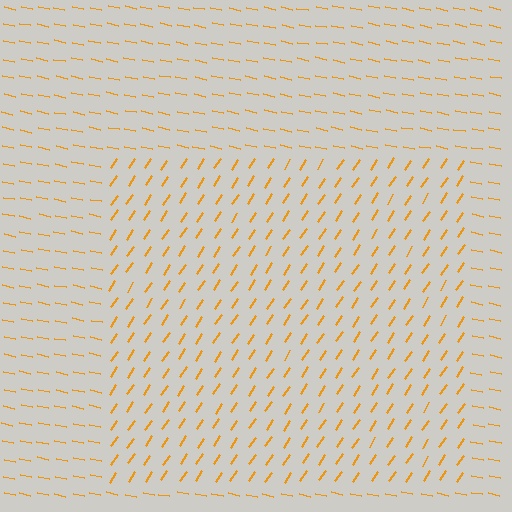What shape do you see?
I see a rectangle.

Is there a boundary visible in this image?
Yes, there is a texture boundary formed by a change in line orientation.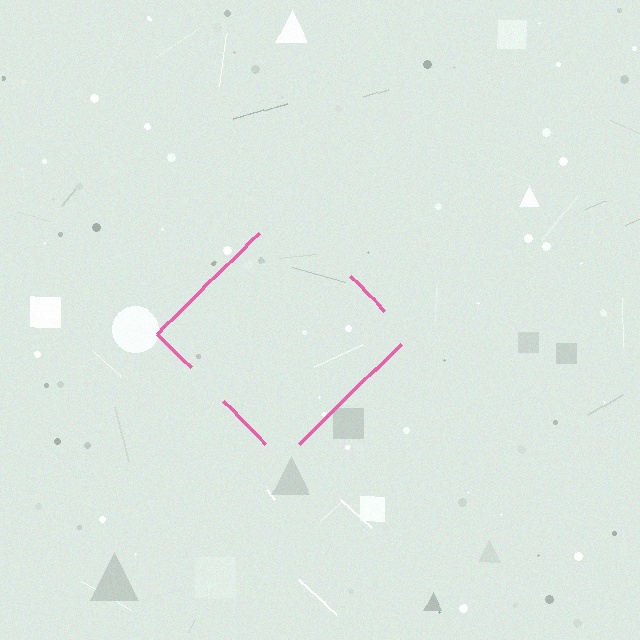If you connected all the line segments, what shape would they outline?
They would outline a diamond.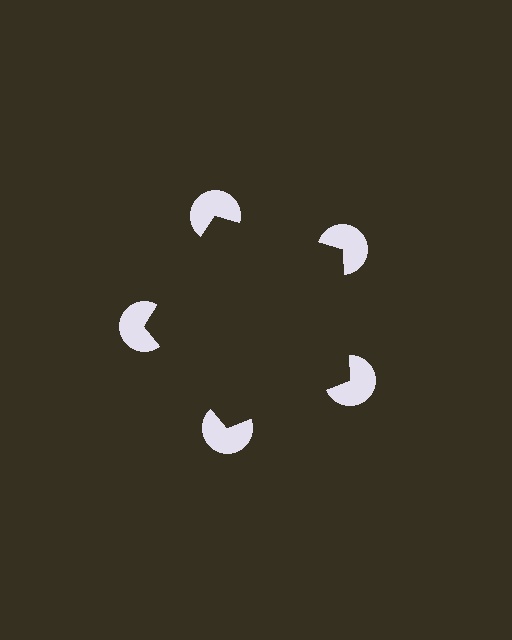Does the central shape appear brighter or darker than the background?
It typically appears slightly darker than the background, even though no actual brightness change is drawn.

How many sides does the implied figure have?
5 sides.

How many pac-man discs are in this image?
There are 5 — one at each vertex of the illusory pentagon.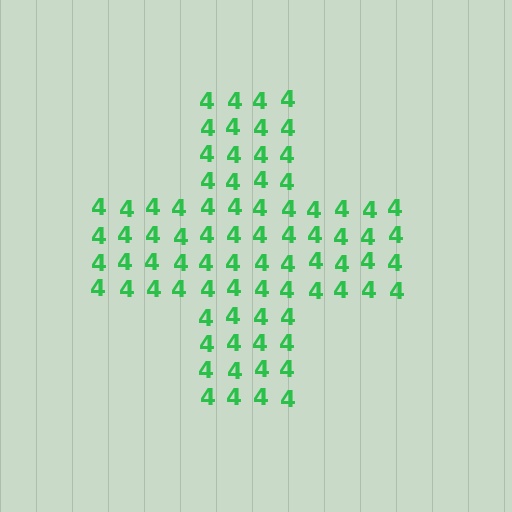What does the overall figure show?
The overall figure shows a cross.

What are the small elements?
The small elements are digit 4's.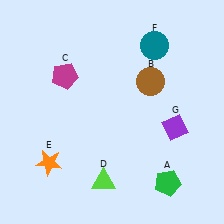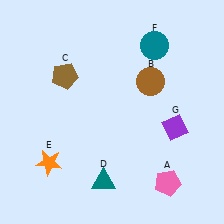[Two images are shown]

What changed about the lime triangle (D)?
In Image 1, D is lime. In Image 2, it changed to teal.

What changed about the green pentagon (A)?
In Image 1, A is green. In Image 2, it changed to pink.